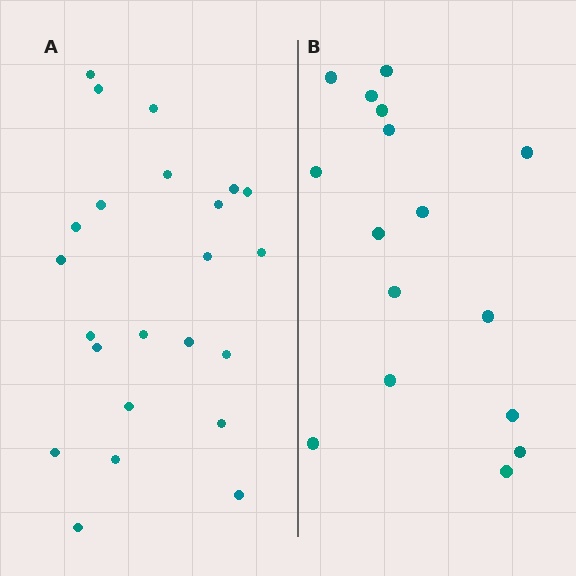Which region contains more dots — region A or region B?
Region A (the left region) has more dots.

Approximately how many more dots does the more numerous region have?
Region A has roughly 8 or so more dots than region B.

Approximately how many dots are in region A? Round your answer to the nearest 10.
About 20 dots. (The exact count is 23, which rounds to 20.)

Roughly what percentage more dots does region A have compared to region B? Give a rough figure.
About 45% more.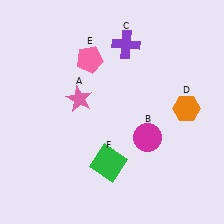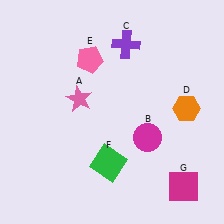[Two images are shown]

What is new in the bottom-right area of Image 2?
A magenta square (G) was added in the bottom-right area of Image 2.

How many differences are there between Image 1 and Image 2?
There is 1 difference between the two images.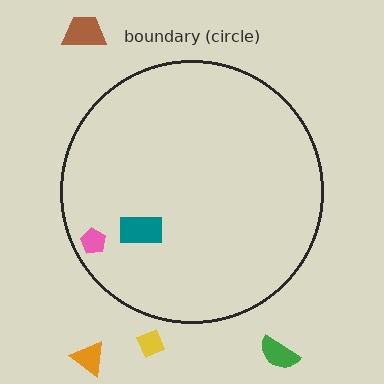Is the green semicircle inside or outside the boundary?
Outside.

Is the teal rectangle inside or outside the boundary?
Inside.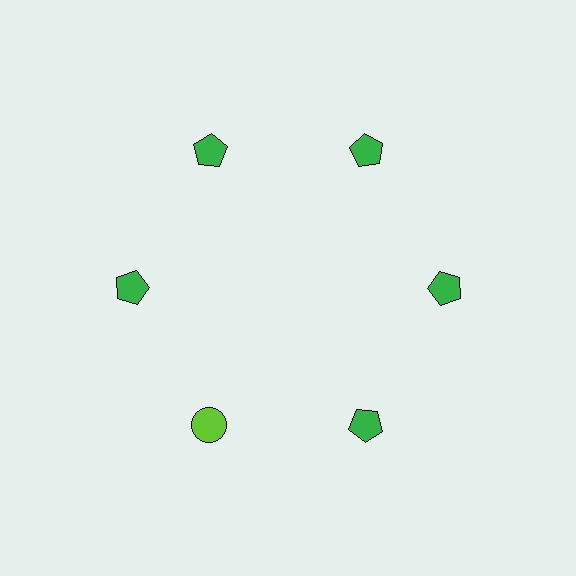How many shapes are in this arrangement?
There are 6 shapes arranged in a ring pattern.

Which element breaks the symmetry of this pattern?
The lime circle at roughly the 7 o'clock position breaks the symmetry. All other shapes are green pentagons.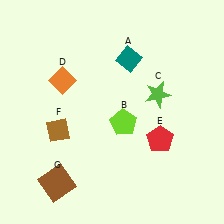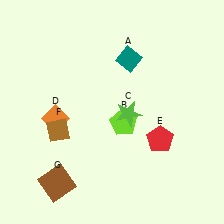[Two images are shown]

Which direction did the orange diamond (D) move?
The orange diamond (D) moved down.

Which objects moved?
The objects that moved are: the lime star (C), the orange diamond (D).